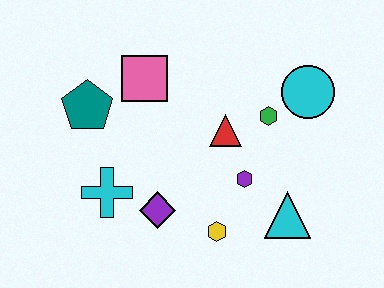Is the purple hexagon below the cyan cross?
No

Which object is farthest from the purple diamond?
The cyan circle is farthest from the purple diamond.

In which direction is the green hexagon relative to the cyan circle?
The green hexagon is to the left of the cyan circle.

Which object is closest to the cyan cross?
The purple diamond is closest to the cyan cross.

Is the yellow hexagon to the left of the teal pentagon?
No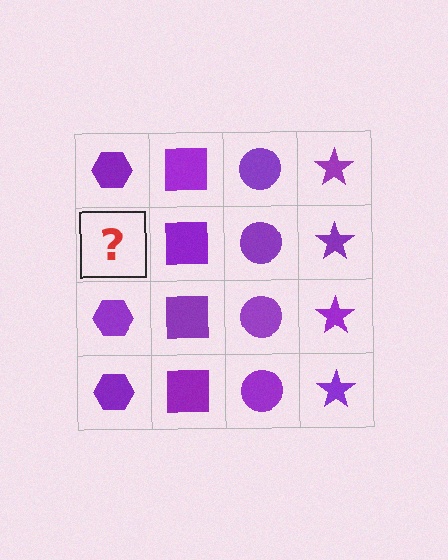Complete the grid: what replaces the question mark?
The question mark should be replaced with a purple hexagon.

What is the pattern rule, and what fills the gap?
The rule is that each column has a consistent shape. The gap should be filled with a purple hexagon.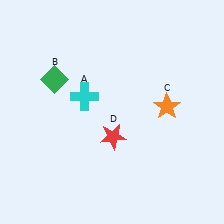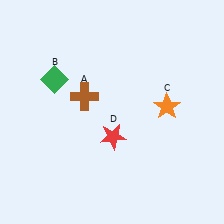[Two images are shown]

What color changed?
The cross (A) changed from cyan in Image 1 to brown in Image 2.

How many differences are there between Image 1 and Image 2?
There is 1 difference between the two images.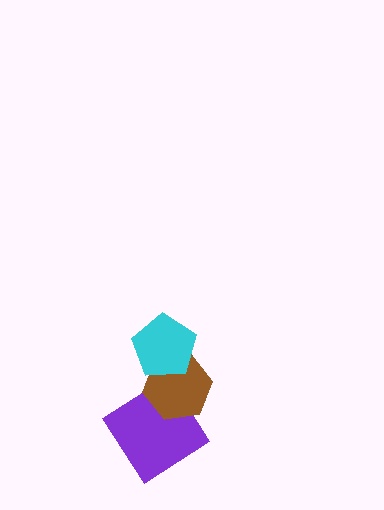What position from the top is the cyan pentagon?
The cyan pentagon is 1st from the top.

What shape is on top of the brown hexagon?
The cyan pentagon is on top of the brown hexagon.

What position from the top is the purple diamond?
The purple diamond is 3rd from the top.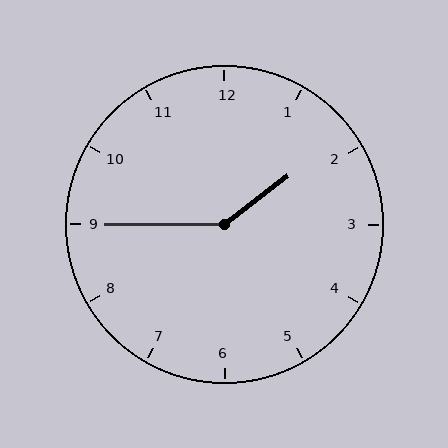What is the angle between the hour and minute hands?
Approximately 142 degrees.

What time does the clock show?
1:45.